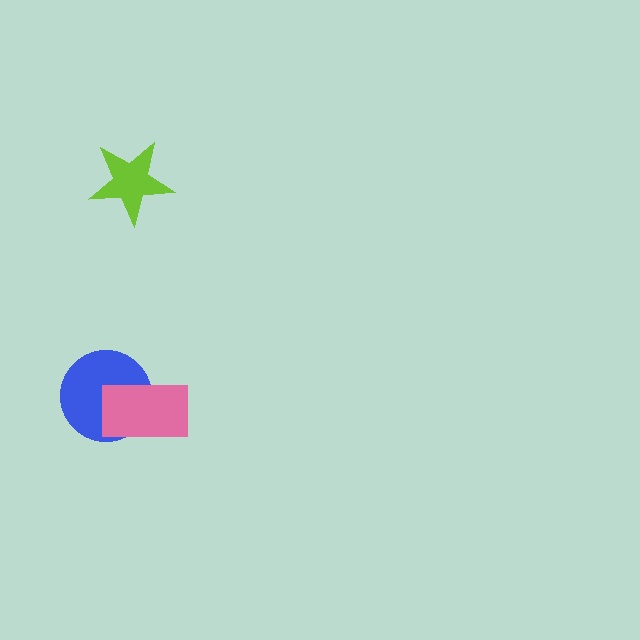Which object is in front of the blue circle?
The pink rectangle is in front of the blue circle.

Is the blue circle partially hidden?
Yes, it is partially covered by another shape.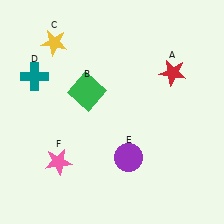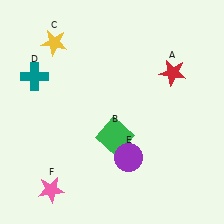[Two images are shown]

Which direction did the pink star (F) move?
The pink star (F) moved down.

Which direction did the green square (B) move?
The green square (B) moved down.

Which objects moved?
The objects that moved are: the green square (B), the pink star (F).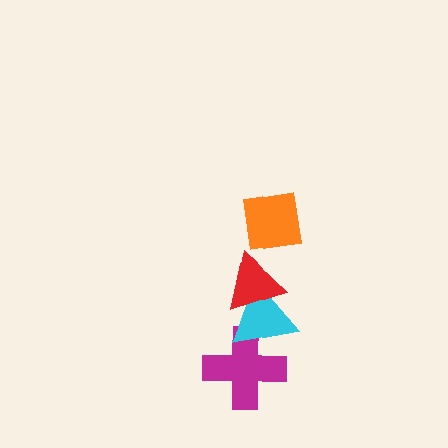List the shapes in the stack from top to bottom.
From top to bottom: the orange square, the red triangle, the cyan triangle, the magenta cross.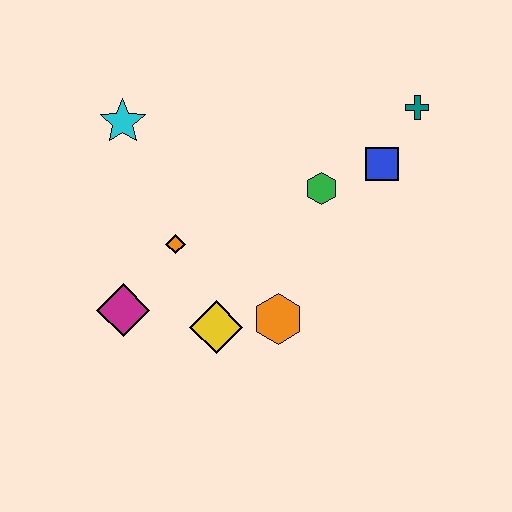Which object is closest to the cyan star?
The orange diamond is closest to the cyan star.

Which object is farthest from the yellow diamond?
The teal cross is farthest from the yellow diamond.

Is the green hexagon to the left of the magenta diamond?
No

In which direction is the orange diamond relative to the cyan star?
The orange diamond is below the cyan star.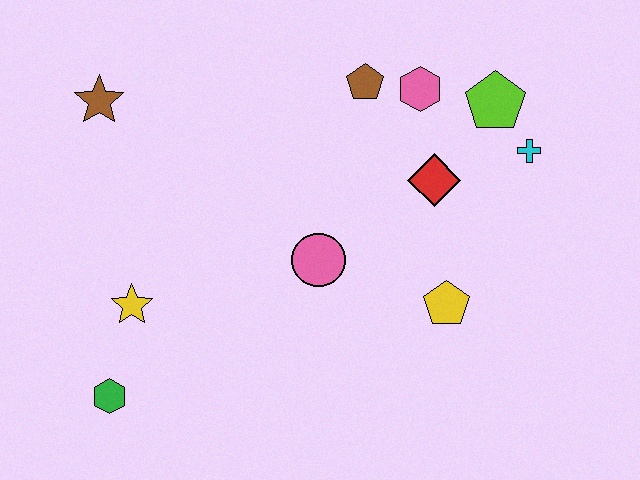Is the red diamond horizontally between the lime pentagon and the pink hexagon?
Yes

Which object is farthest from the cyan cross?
The green hexagon is farthest from the cyan cross.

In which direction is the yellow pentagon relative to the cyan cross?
The yellow pentagon is below the cyan cross.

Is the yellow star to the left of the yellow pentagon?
Yes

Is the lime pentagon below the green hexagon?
No